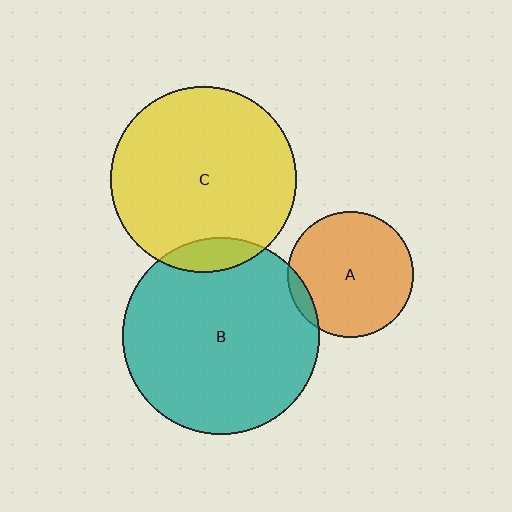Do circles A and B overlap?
Yes.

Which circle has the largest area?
Circle B (teal).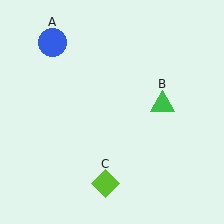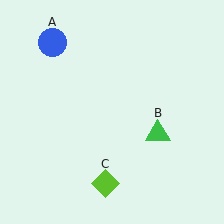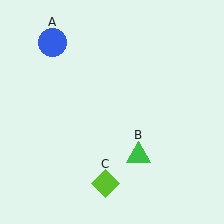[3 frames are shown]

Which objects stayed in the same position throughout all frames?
Blue circle (object A) and lime diamond (object C) remained stationary.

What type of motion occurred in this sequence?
The green triangle (object B) rotated clockwise around the center of the scene.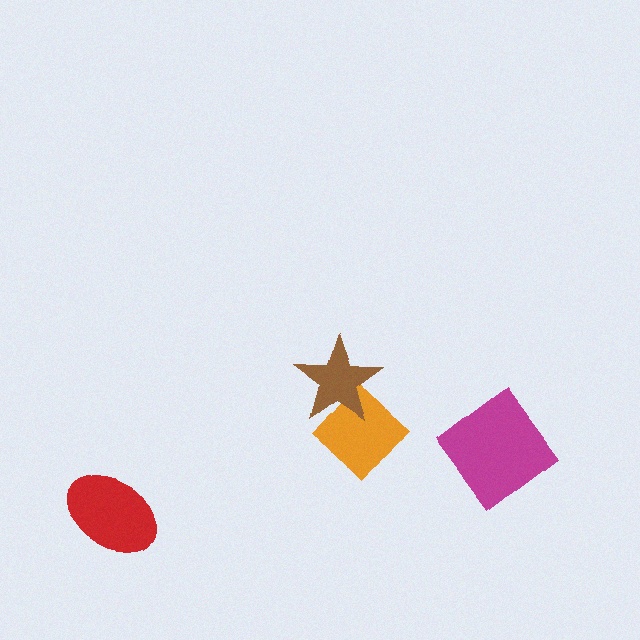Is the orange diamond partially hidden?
Yes, it is partially covered by another shape.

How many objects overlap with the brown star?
1 object overlaps with the brown star.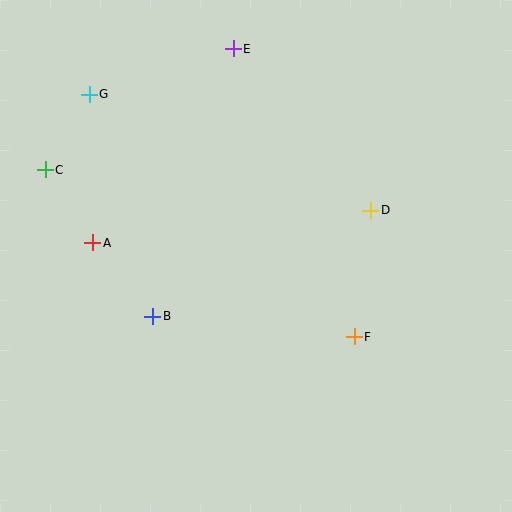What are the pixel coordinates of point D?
Point D is at (371, 210).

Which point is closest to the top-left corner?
Point G is closest to the top-left corner.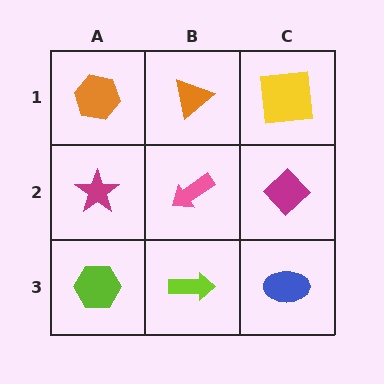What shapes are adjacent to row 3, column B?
A pink arrow (row 2, column B), a lime hexagon (row 3, column A), a blue ellipse (row 3, column C).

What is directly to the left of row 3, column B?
A lime hexagon.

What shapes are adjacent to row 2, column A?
An orange hexagon (row 1, column A), a lime hexagon (row 3, column A), a pink arrow (row 2, column B).